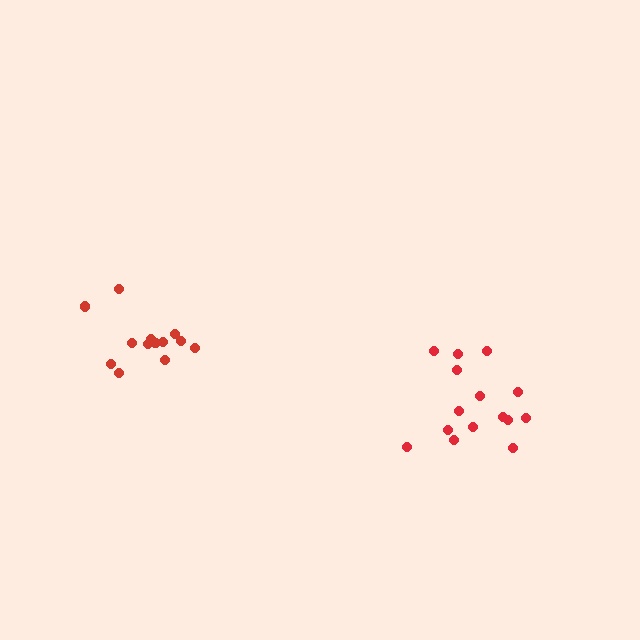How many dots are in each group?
Group 1: 13 dots, Group 2: 15 dots (28 total).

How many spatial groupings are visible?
There are 2 spatial groupings.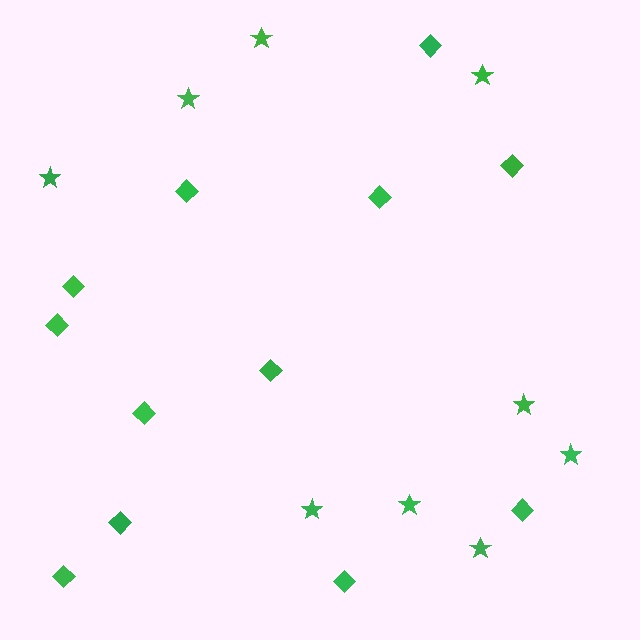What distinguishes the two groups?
There are 2 groups: one group of stars (9) and one group of diamonds (12).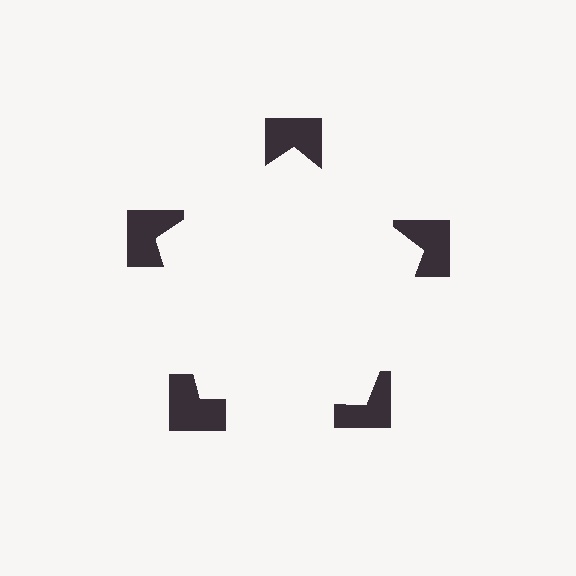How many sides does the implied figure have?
5 sides.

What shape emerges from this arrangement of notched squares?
An illusory pentagon — its edges are inferred from the aligned wedge cuts in the notched squares, not physically drawn.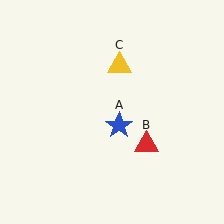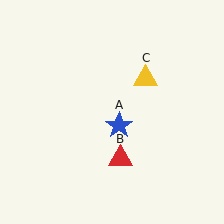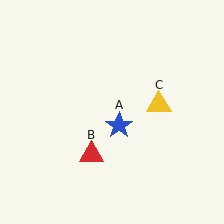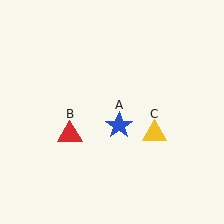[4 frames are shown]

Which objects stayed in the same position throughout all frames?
Blue star (object A) remained stationary.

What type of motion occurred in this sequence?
The red triangle (object B), yellow triangle (object C) rotated clockwise around the center of the scene.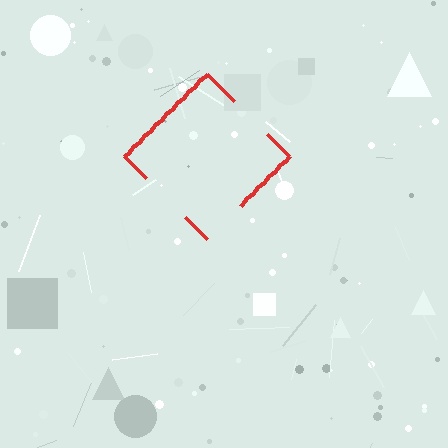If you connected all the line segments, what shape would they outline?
They would outline a diamond.